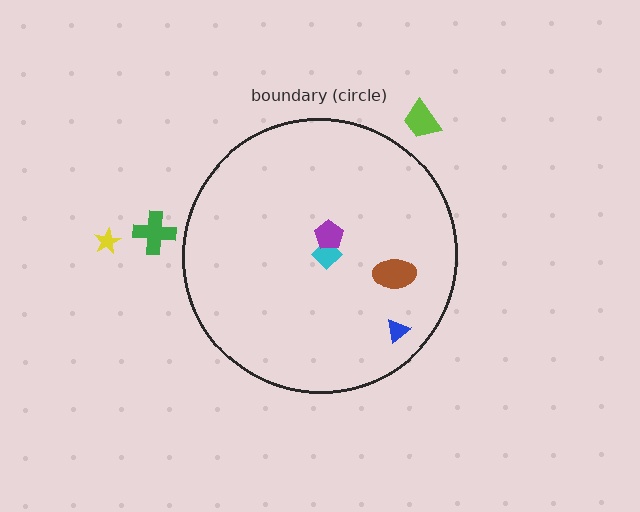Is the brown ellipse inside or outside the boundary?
Inside.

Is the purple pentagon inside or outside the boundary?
Inside.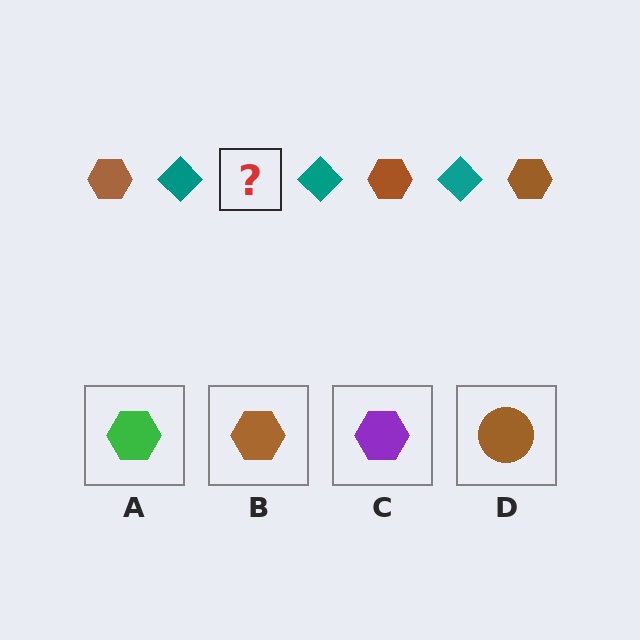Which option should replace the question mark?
Option B.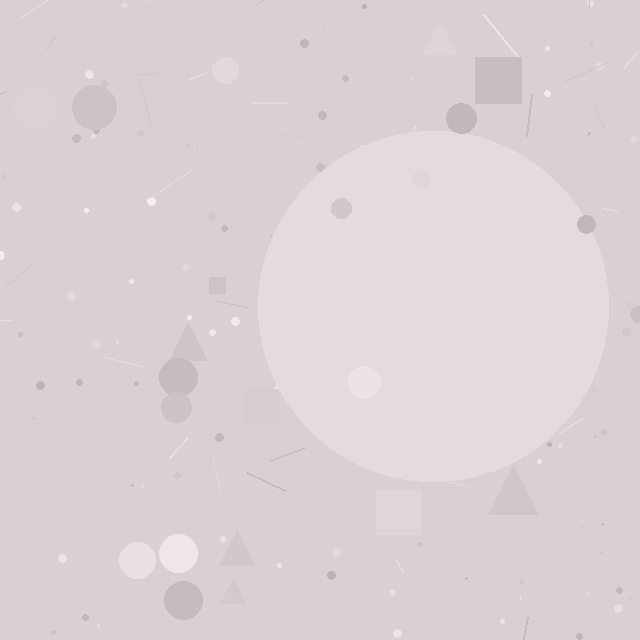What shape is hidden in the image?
A circle is hidden in the image.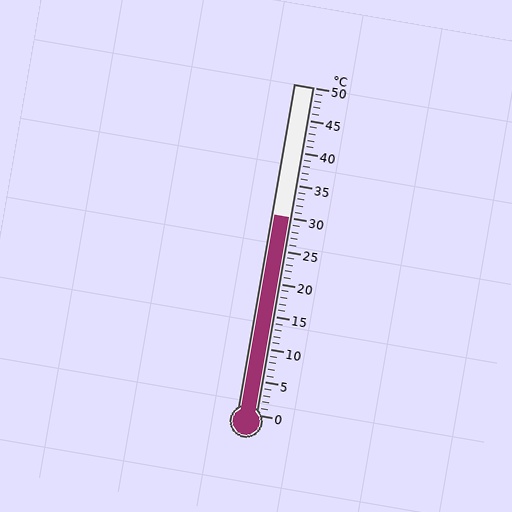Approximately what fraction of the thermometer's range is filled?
The thermometer is filled to approximately 60% of its range.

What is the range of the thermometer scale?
The thermometer scale ranges from 0°C to 50°C.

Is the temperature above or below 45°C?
The temperature is below 45°C.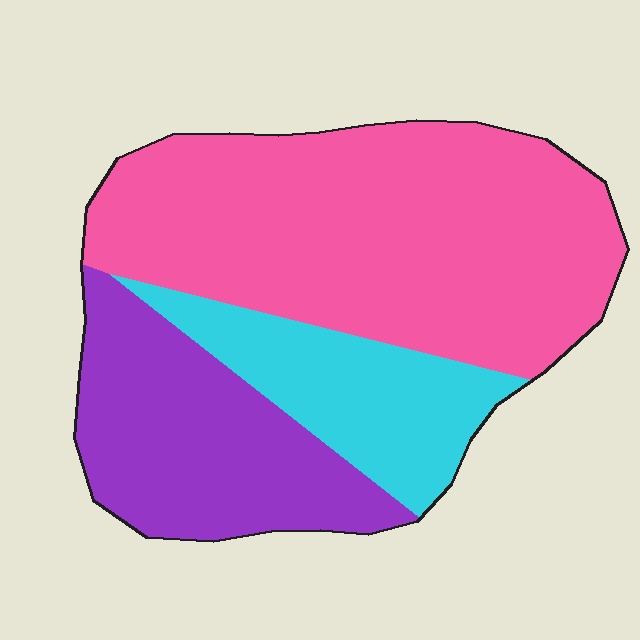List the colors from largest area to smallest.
From largest to smallest: pink, purple, cyan.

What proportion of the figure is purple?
Purple takes up between a quarter and a half of the figure.